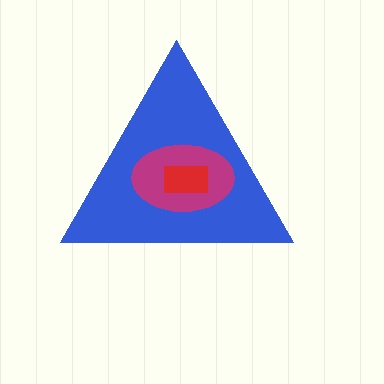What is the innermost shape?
The red rectangle.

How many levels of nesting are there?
3.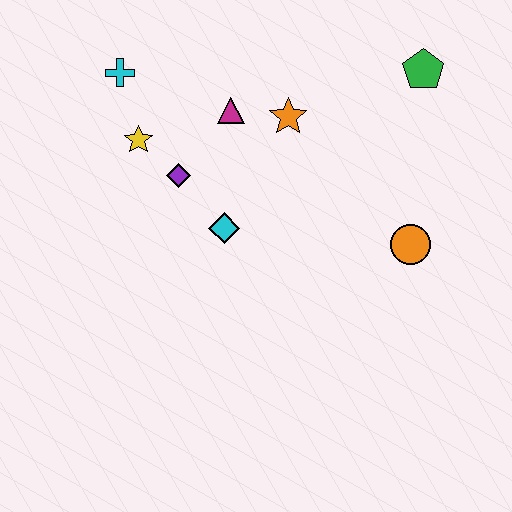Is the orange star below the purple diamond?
No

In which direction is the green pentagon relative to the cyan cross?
The green pentagon is to the right of the cyan cross.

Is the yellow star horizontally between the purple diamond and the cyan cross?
Yes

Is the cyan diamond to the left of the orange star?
Yes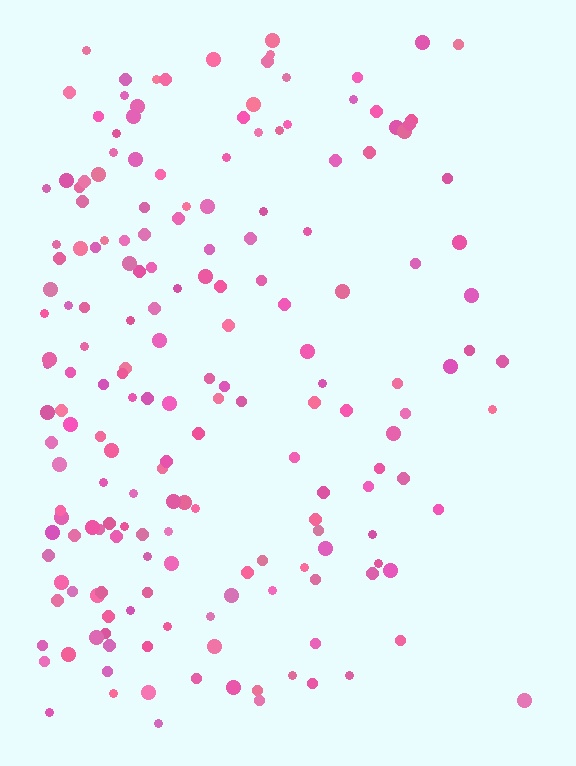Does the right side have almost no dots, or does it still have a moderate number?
Still a moderate number, just noticeably fewer than the left.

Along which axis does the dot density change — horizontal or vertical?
Horizontal.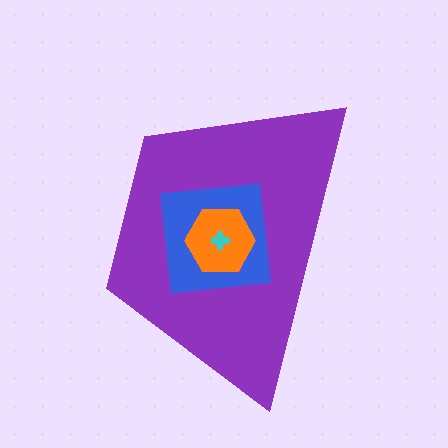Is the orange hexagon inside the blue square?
Yes.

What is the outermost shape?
The purple trapezoid.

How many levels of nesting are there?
4.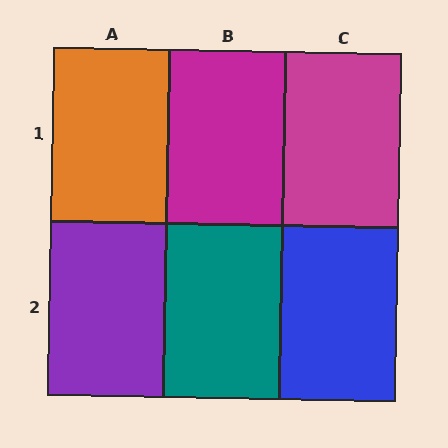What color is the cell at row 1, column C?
Magenta.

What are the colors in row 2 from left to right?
Purple, teal, blue.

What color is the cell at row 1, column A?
Orange.